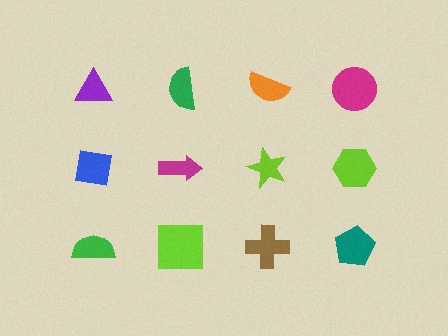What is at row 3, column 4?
A teal pentagon.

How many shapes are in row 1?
4 shapes.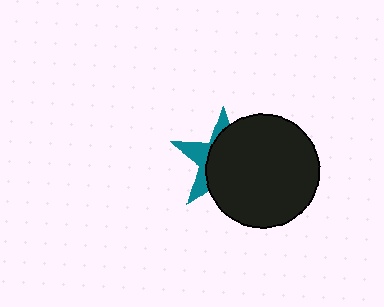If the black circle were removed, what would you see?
You would see the complete teal star.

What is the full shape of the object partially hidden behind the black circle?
The partially hidden object is a teal star.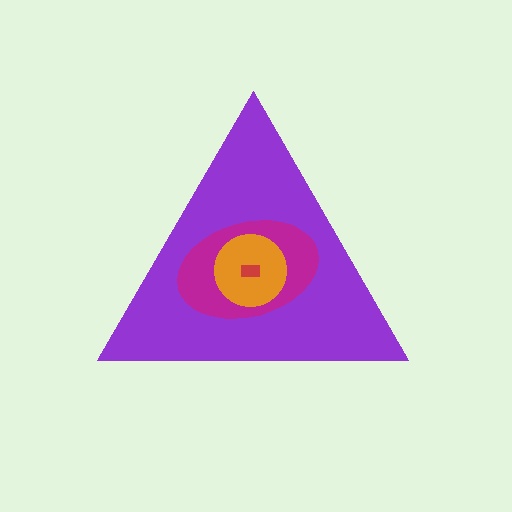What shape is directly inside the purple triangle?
The magenta ellipse.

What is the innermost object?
The red rectangle.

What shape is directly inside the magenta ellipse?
The orange circle.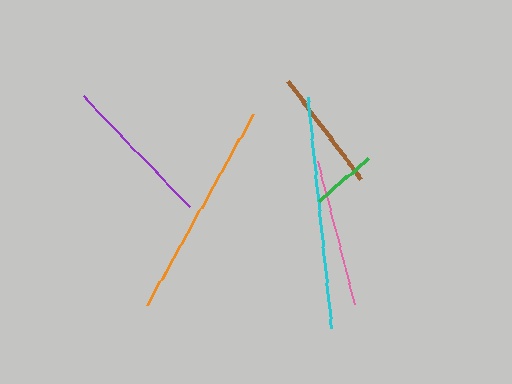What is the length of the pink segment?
The pink segment is approximately 149 pixels long.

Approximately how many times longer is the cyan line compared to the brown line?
The cyan line is approximately 1.9 times the length of the brown line.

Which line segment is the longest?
The cyan line is the longest at approximately 233 pixels.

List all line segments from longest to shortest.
From longest to shortest: cyan, orange, purple, pink, brown, green.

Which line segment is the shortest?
The green line is the shortest at approximately 65 pixels.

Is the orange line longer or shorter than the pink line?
The orange line is longer than the pink line.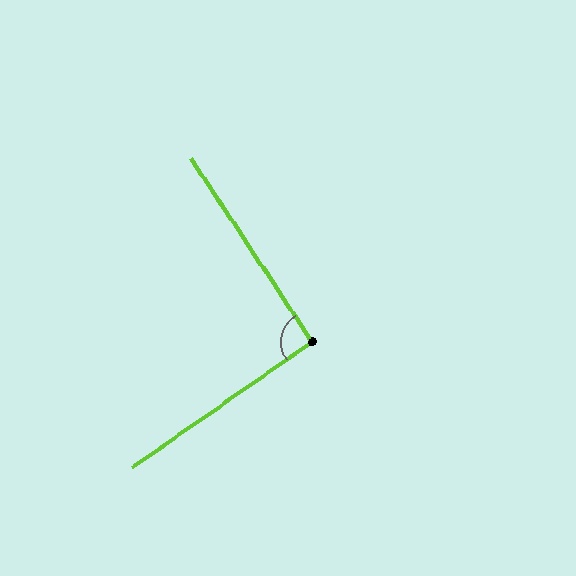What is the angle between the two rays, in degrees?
Approximately 91 degrees.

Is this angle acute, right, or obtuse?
It is approximately a right angle.